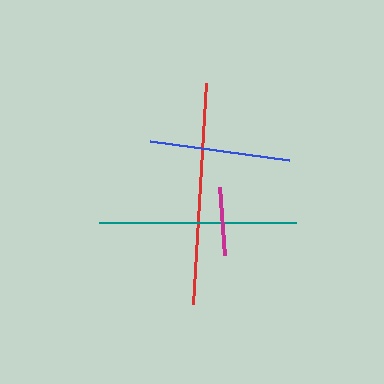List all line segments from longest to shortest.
From longest to shortest: red, teal, blue, magenta.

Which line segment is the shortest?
The magenta line is the shortest at approximately 68 pixels.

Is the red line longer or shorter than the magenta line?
The red line is longer than the magenta line.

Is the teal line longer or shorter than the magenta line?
The teal line is longer than the magenta line.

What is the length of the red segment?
The red segment is approximately 221 pixels long.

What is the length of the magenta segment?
The magenta segment is approximately 68 pixels long.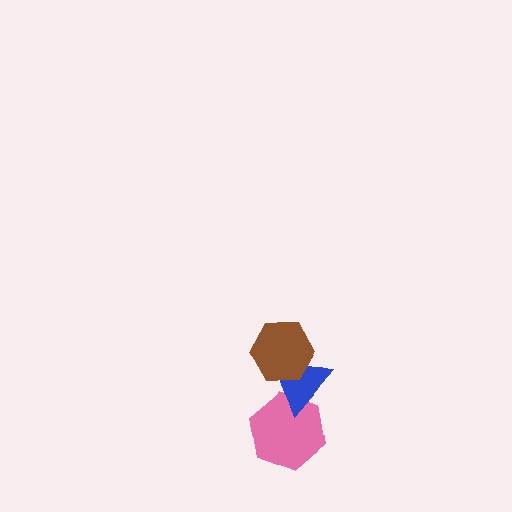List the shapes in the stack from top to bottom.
From top to bottom: the brown hexagon, the blue triangle, the pink hexagon.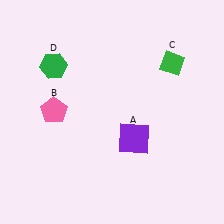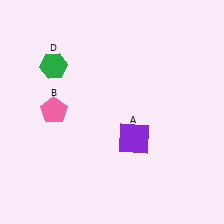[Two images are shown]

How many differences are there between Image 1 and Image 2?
There is 1 difference between the two images.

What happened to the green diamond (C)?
The green diamond (C) was removed in Image 2. It was in the top-right area of Image 1.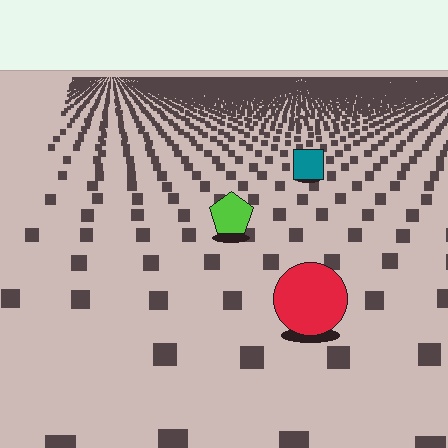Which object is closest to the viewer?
The red circle is closest. The texture marks near it are larger and more spread out.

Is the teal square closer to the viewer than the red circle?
No. The red circle is closer — you can tell from the texture gradient: the ground texture is coarser near it.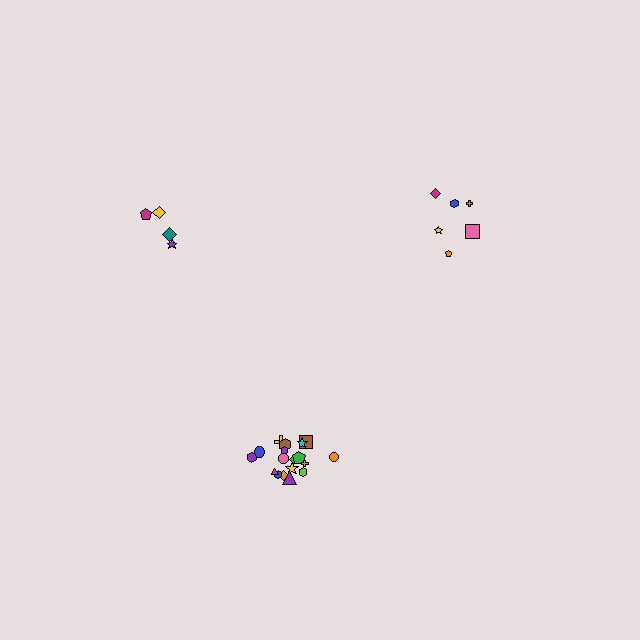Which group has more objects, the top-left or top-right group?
The top-right group.